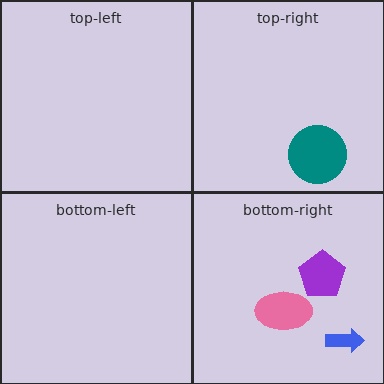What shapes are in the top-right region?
The teal circle.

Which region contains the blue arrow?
The bottom-right region.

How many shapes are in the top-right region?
1.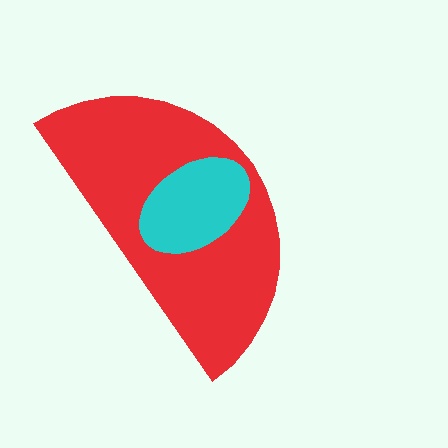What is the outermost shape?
The red semicircle.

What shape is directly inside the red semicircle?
The cyan ellipse.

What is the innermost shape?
The cyan ellipse.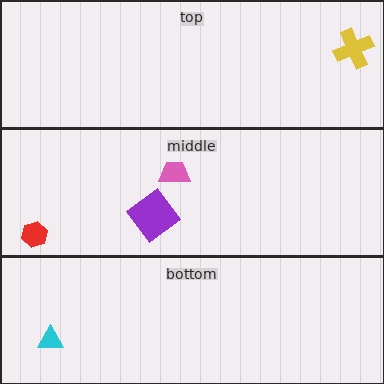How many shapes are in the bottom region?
1.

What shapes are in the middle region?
The pink trapezoid, the purple diamond, the red hexagon.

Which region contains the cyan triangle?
The bottom region.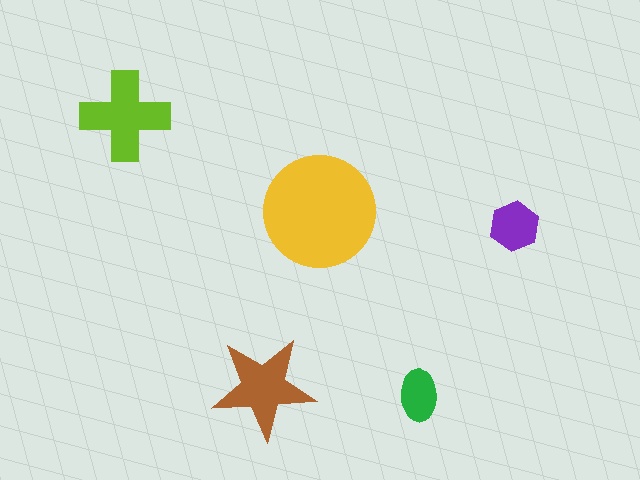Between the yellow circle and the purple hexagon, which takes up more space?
The yellow circle.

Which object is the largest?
The yellow circle.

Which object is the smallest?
The green ellipse.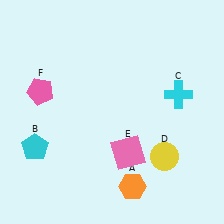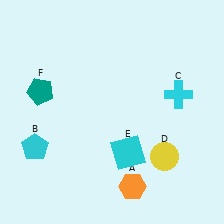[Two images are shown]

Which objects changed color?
E changed from pink to cyan. F changed from pink to teal.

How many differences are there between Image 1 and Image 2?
There are 2 differences between the two images.